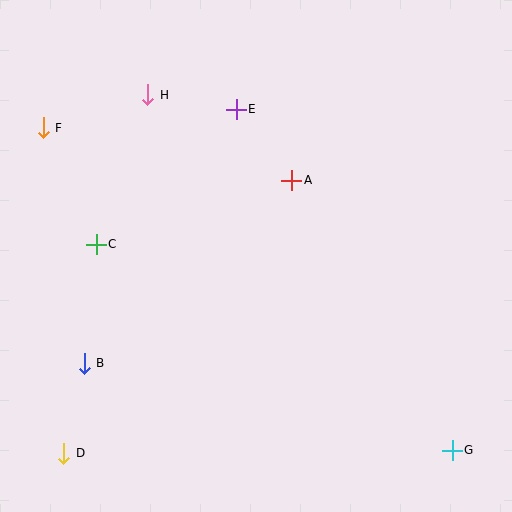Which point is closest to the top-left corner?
Point F is closest to the top-left corner.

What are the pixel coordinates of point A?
Point A is at (292, 180).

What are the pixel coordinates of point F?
Point F is at (43, 128).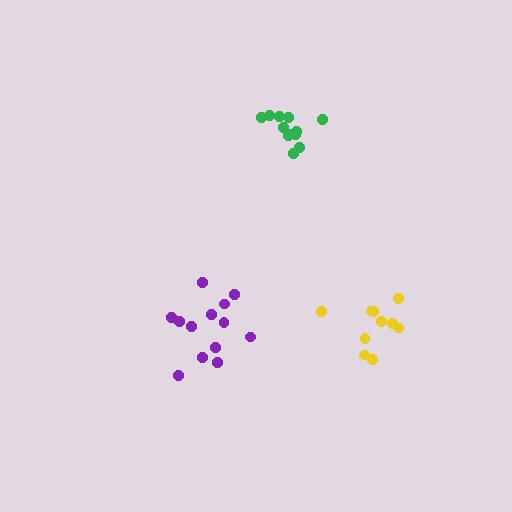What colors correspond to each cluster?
The clusters are colored: purple, green, yellow.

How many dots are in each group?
Group 1: 13 dots, Group 2: 14 dots, Group 3: 10 dots (37 total).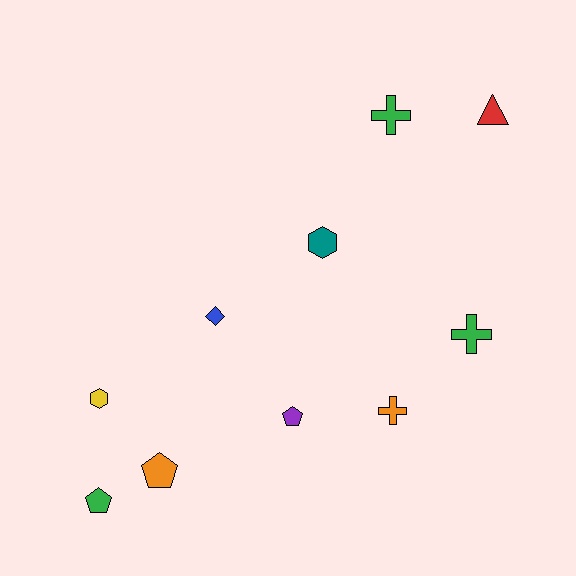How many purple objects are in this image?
There is 1 purple object.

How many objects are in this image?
There are 10 objects.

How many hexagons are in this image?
There are 2 hexagons.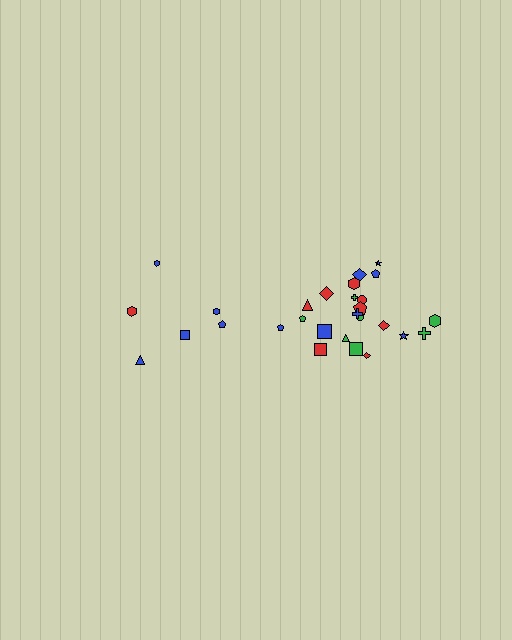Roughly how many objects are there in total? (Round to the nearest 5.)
Roughly 30 objects in total.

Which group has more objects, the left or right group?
The right group.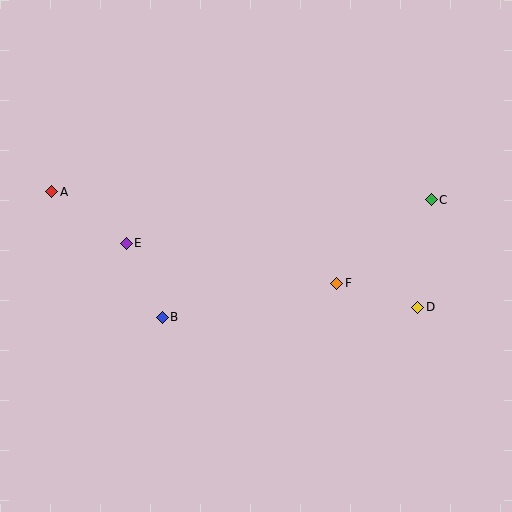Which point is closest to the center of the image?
Point F at (337, 283) is closest to the center.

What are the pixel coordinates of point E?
Point E is at (126, 243).